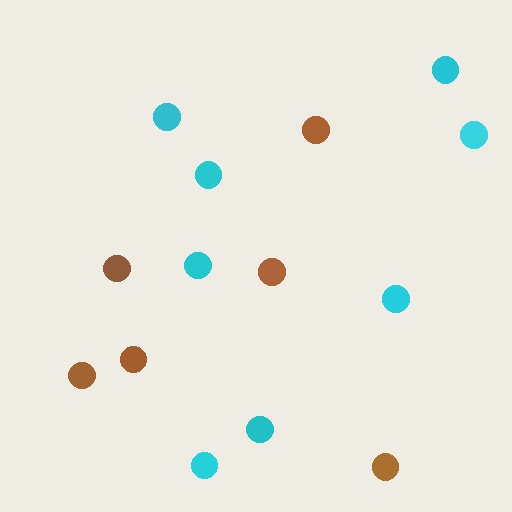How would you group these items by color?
There are 2 groups: one group of cyan circles (8) and one group of brown circles (6).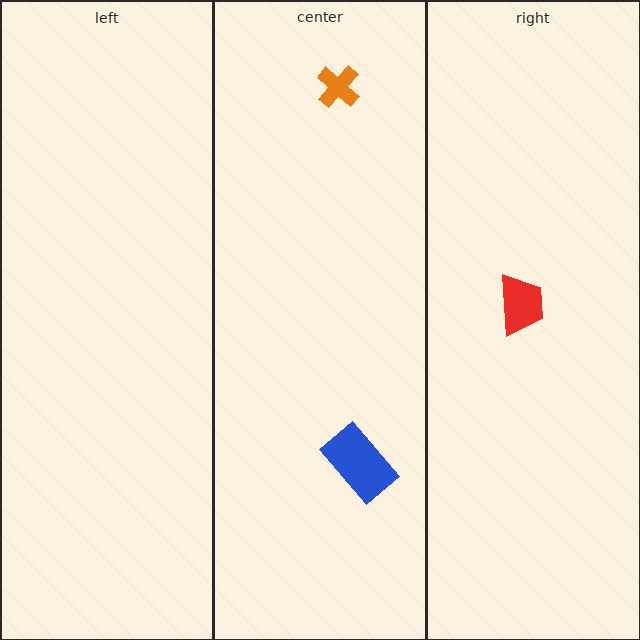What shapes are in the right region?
The red trapezoid.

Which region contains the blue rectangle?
The center region.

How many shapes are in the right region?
1.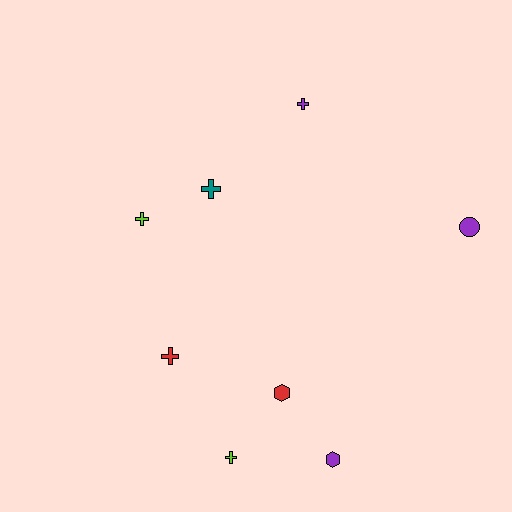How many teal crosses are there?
There is 1 teal cross.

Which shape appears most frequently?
Cross, with 5 objects.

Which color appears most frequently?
Purple, with 3 objects.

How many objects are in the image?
There are 8 objects.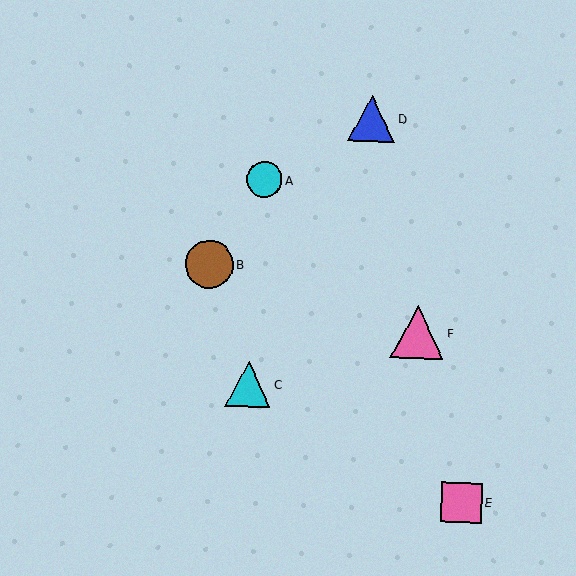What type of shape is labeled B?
Shape B is a brown circle.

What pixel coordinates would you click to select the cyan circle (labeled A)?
Click at (264, 180) to select the cyan circle A.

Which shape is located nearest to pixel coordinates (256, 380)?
The cyan triangle (labeled C) at (248, 384) is nearest to that location.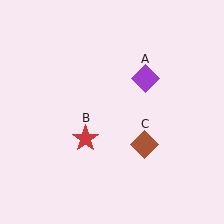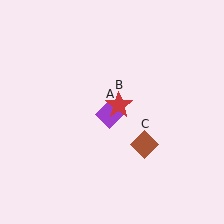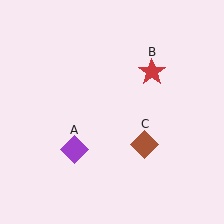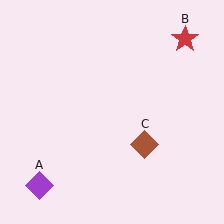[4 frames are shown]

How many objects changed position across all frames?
2 objects changed position: purple diamond (object A), red star (object B).